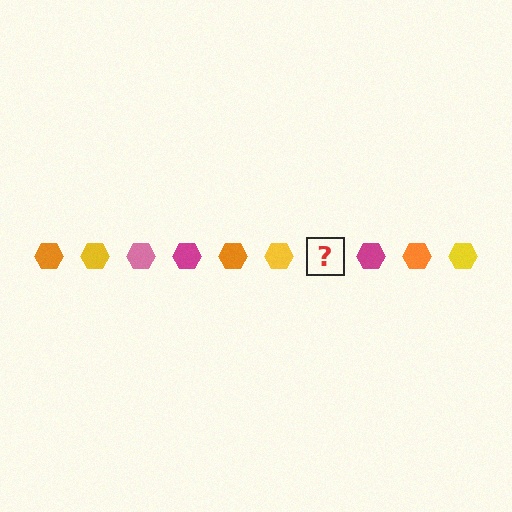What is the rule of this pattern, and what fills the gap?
The rule is that the pattern cycles through orange, yellow, pink, magenta hexagons. The gap should be filled with a pink hexagon.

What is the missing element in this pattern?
The missing element is a pink hexagon.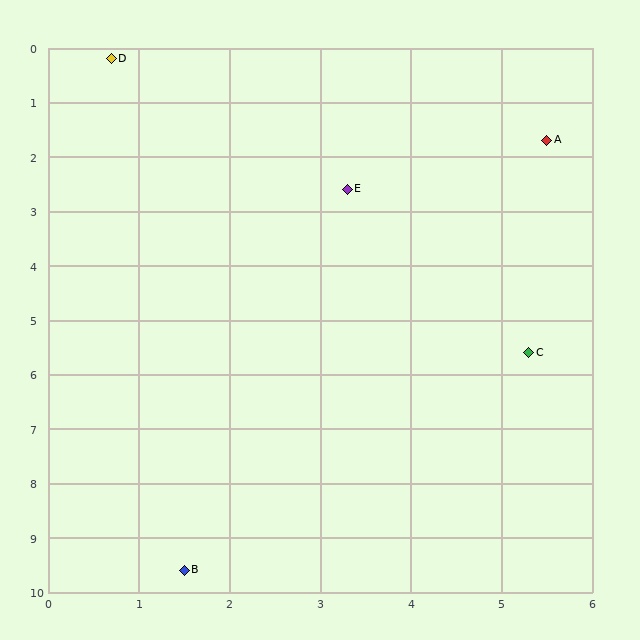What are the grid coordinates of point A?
Point A is at approximately (5.5, 1.7).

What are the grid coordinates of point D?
Point D is at approximately (0.7, 0.2).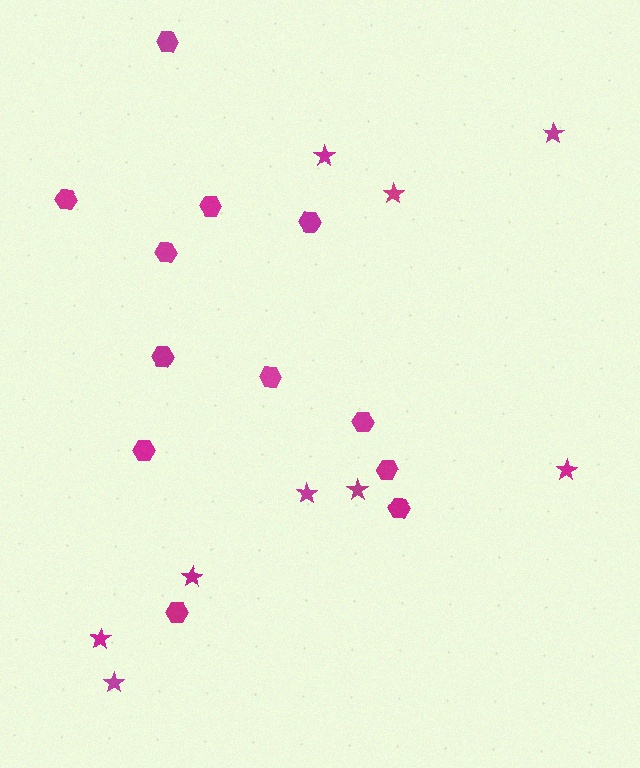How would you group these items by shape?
There are 2 groups: one group of stars (9) and one group of hexagons (12).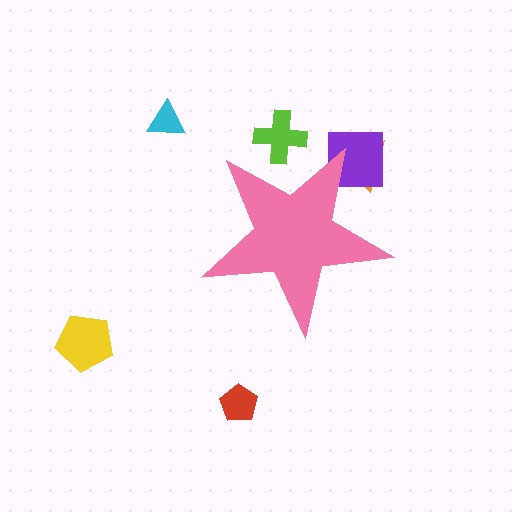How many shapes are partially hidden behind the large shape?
3 shapes are partially hidden.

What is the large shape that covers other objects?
A pink star.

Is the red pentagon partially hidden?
No, the red pentagon is fully visible.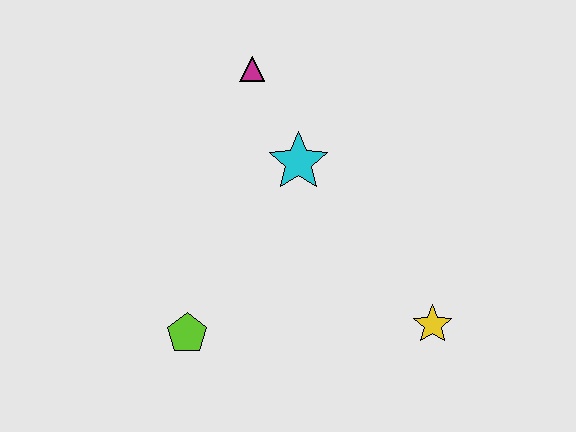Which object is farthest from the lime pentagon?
The magenta triangle is farthest from the lime pentagon.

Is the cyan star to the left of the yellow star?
Yes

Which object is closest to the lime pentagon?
The cyan star is closest to the lime pentagon.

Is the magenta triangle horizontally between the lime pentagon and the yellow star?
Yes